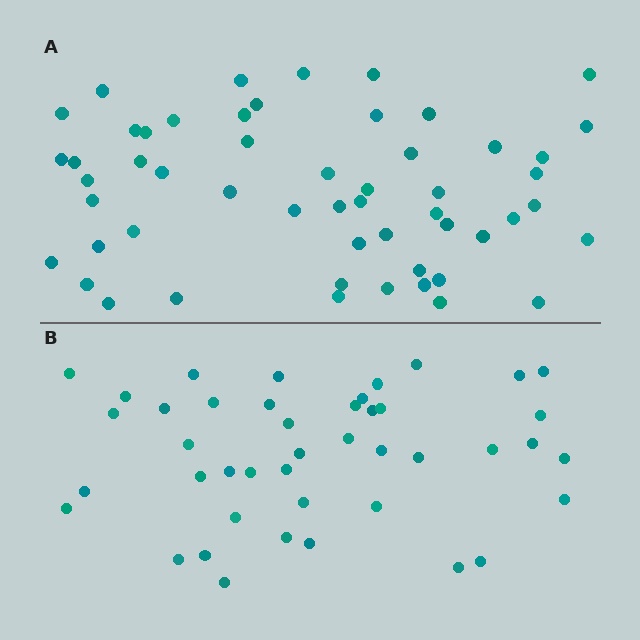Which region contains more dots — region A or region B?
Region A (the top region) has more dots.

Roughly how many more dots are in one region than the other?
Region A has roughly 12 or so more dots than region B.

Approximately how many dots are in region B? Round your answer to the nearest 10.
About 40 dots. (The exact count is 43, which rounds to 40.)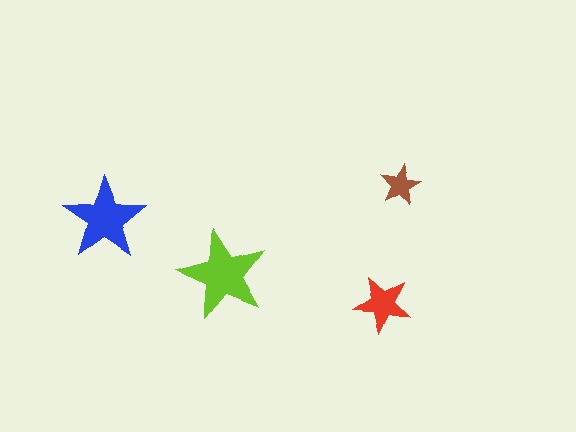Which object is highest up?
The brown star is topmost.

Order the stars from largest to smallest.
the lime one, the blue one, the red one, the brown one.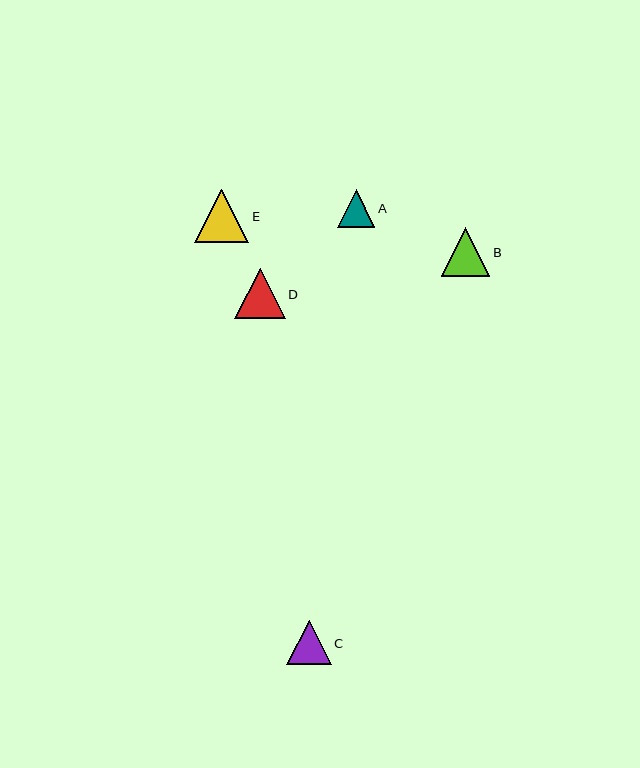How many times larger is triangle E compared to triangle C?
Triangle E is approximately 1.2 times the size of triangle C.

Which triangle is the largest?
Triangle E is the largest with a size of approximately 54 pixels.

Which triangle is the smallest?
Triangle A is the smallest with a size of approximately 37 pixels.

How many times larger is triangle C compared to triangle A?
Triangle C is approximately 1.2 times the size of triangle A.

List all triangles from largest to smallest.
From largest to smallest: E, D, B, C, A.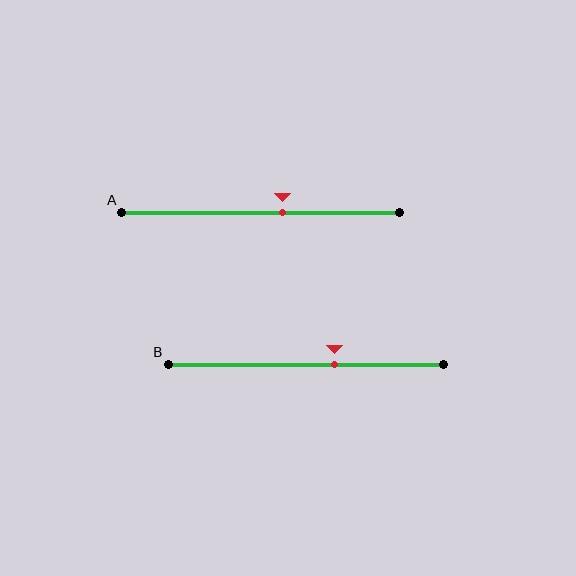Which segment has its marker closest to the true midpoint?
Segment A has its marker closest to the true midpoint.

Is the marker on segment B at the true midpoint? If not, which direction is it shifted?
No, the marker on segment B is shifted to the right by about 10% of the segment length.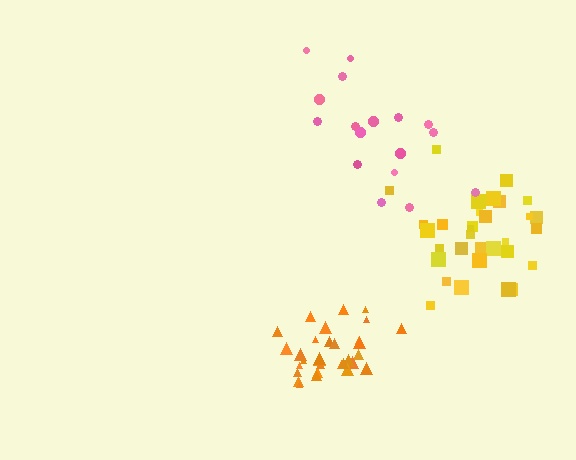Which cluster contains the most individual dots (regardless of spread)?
Yellow (33).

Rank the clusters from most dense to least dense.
orange, yellow, pink.